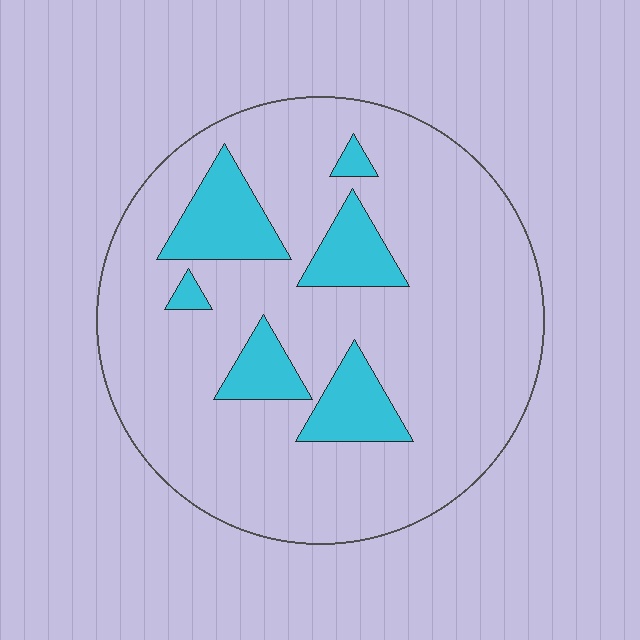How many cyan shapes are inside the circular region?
6.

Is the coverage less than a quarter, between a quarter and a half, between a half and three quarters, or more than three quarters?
Less than a quarter.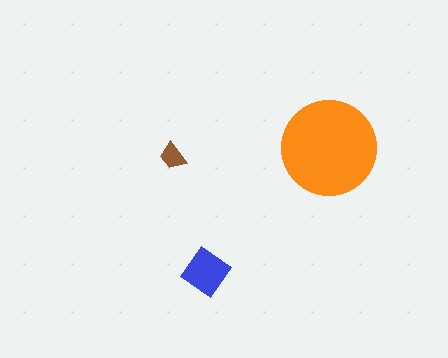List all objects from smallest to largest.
The brown trapezoid, the blue diamond, the orange circle.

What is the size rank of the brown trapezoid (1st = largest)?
3rd.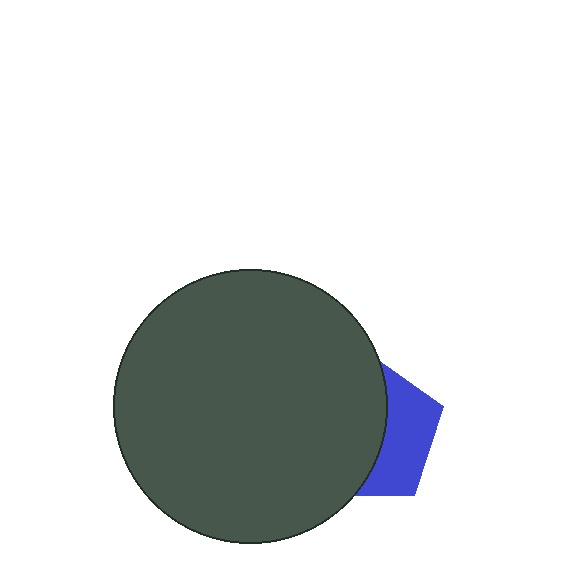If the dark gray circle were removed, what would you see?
You would see the complete blue pentagon.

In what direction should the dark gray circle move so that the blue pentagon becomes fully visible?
The dark gray circle should move left. That is the shortest direction to clear the overlap and leave the blue pentagon fully visible.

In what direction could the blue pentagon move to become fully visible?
The blue pentagon could move right. That would shift it out from behind the dark gray circle entirely.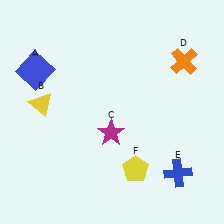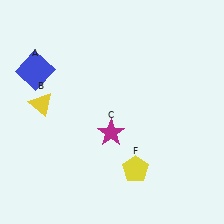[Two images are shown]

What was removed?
The blue cross (E), the orange cross (D) were removed in Image 2.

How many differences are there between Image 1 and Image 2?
There are 2 differences between the two images.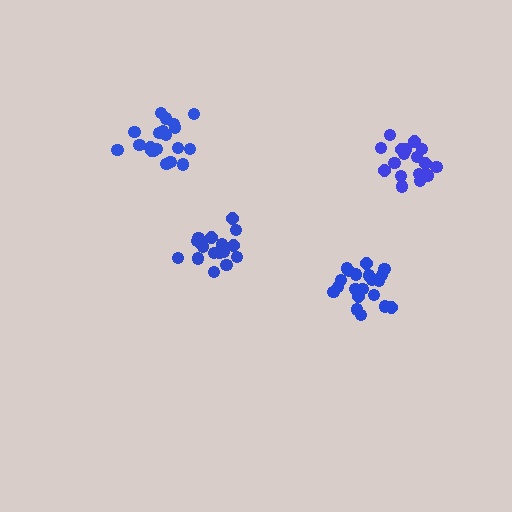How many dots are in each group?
Group 1: 20 dots, Group 2: 18 dots, Group 3: 17 dots, Group 4: 20 dots (75 total).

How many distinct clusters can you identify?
There are 4 distinct clusters.